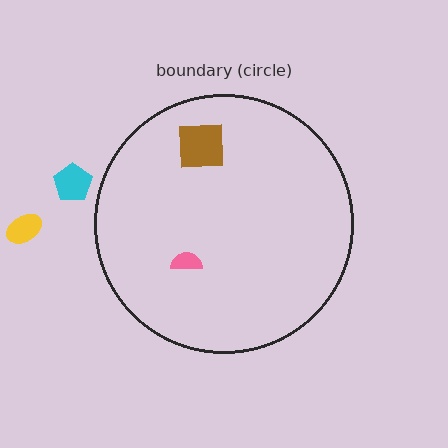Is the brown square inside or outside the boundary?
Inside.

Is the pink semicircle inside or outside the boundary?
Inside.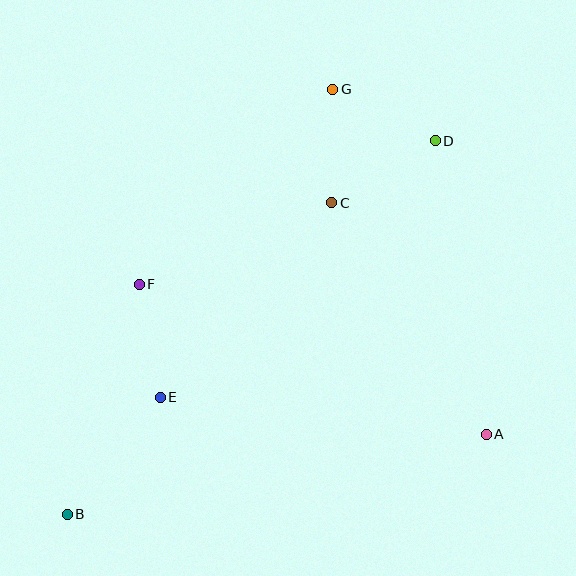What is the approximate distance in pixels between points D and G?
The distance between D and G is approximately 115 pixels.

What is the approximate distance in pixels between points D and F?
The distance between D and F is approximately 329 pixels.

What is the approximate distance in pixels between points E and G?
The distance between E and G is approximately 353 pixels.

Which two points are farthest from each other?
Points B and D are farthest from each other.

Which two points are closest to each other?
Points C and G are closest to each other.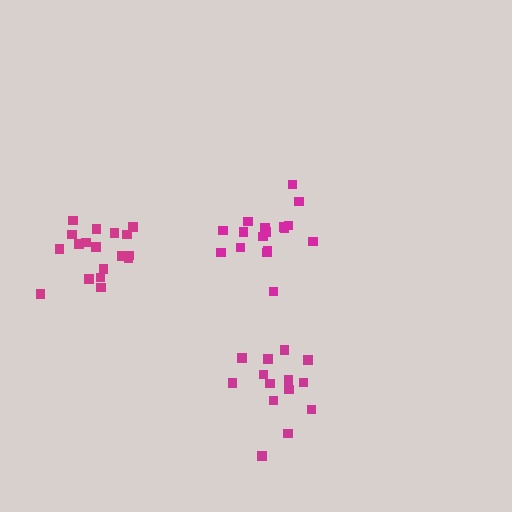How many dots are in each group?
Group 1: 16 dots, Group 2: 18 dots, Group 3: 17 dots (51 total).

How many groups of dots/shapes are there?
There are 3 groups.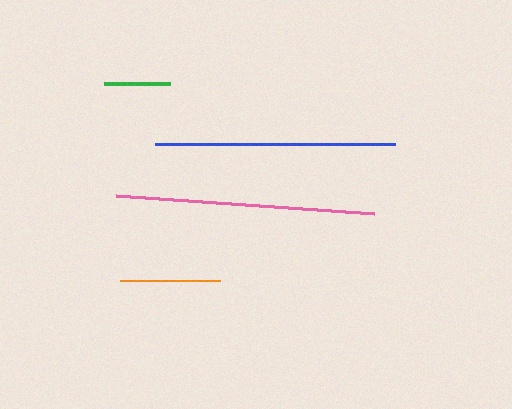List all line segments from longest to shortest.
From longest to shortest: pink, blue, orange, green.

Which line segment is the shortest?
The green line is the shortest at approximately 66 pixels.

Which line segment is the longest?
The pink line is the longest at approximately 259 pixels.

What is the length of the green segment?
The green segment is approximately 66 pixels long.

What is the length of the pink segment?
The pink segment is approximately 259 pixels long.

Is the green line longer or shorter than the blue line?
The blue line is longer than the green line.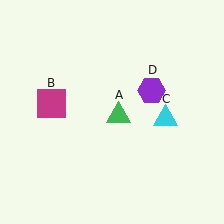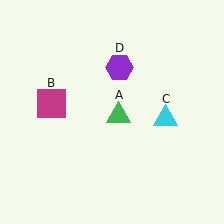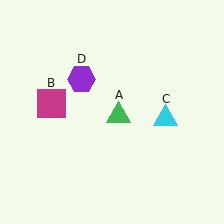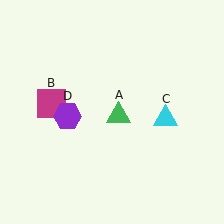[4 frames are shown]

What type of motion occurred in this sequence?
The purple hexagon (object D) rotated counterclockwise around the center of the scene.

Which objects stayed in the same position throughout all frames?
Green triangle (object A) and magenta square (object B) and cyan triangle (object C) remained stationary.